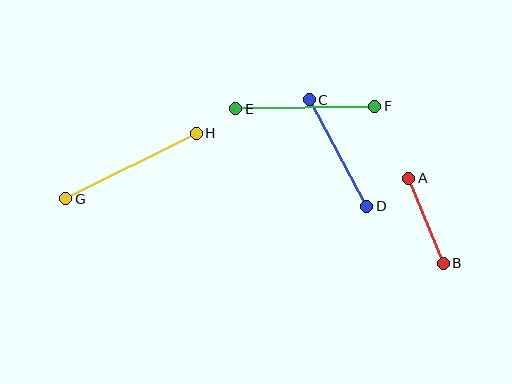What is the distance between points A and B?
The distance is approximately 91 pixels.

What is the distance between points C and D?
The distance is approximately 121 pixels.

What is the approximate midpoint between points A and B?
The midpoint is at approximately (426, 221) pixels.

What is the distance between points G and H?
The distance is approximately 146 pixels.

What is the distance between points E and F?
The distance is approximately 139 pixels.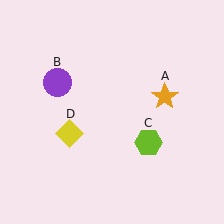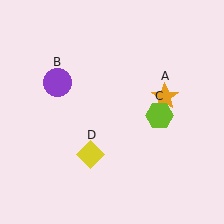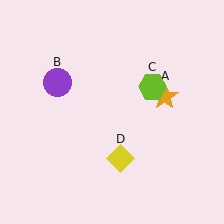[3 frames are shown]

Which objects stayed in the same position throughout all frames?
Orange star (object A) and purple circle (object B) remained stationary.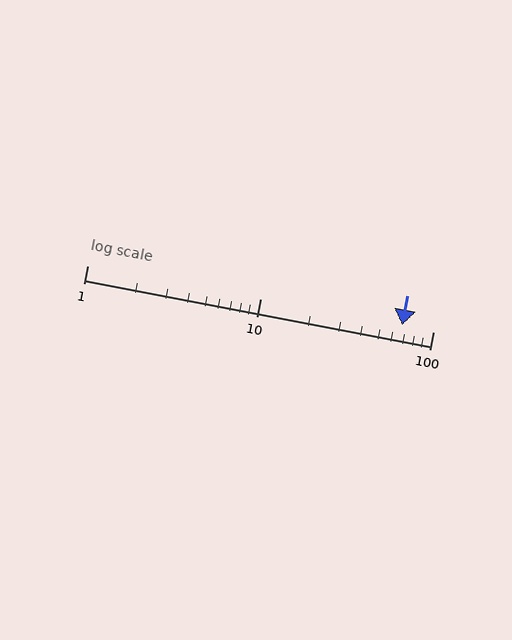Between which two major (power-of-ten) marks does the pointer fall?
The pointer is between 10 and 100.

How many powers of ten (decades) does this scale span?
The scale spans 2 decades, from 1 to 100.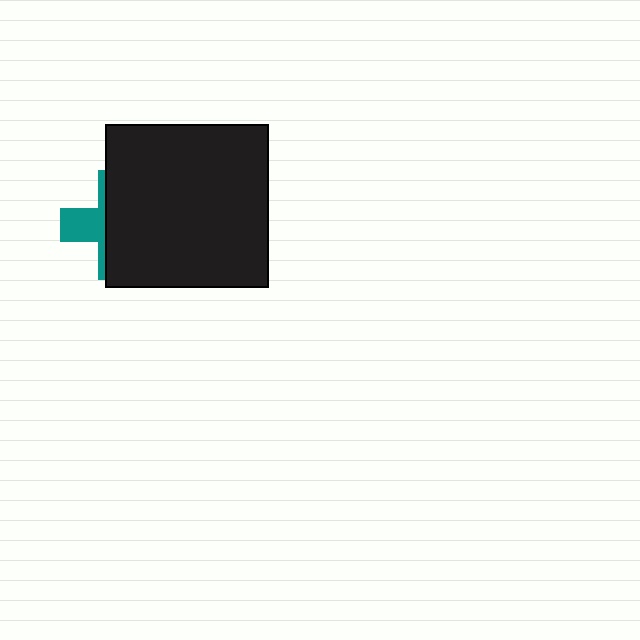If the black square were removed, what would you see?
You would see the complete teal cross.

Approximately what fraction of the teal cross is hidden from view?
Roughly 66% of the teal cross is hidden behind the black square.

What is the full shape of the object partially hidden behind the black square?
The partially hidden object is a teal cross.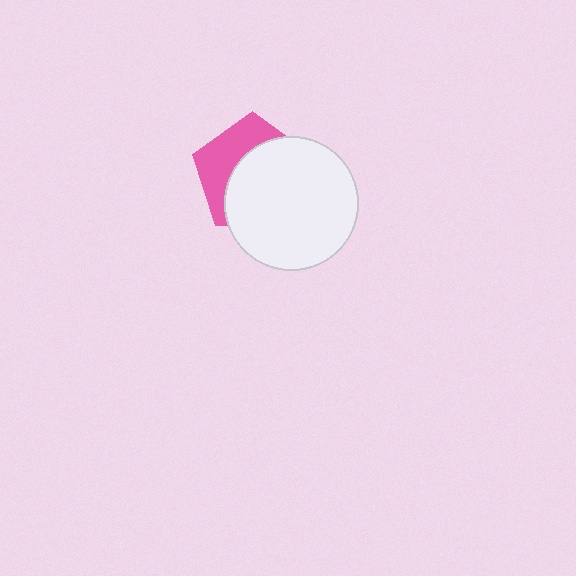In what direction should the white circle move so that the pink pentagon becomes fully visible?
The white circle should move toward the lower-right. That is the shortest direction to clear the overlap and leave the pink pentagon fully visible.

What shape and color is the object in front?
The object in front is a white circle.